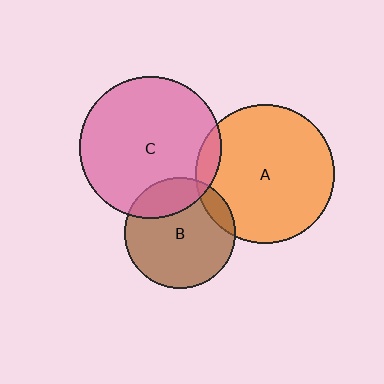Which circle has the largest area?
Circle C (pink).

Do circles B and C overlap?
Yes.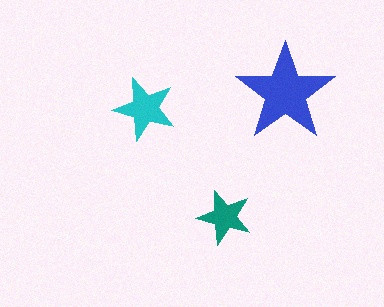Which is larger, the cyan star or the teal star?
The cyan one.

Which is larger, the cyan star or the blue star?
The blue one.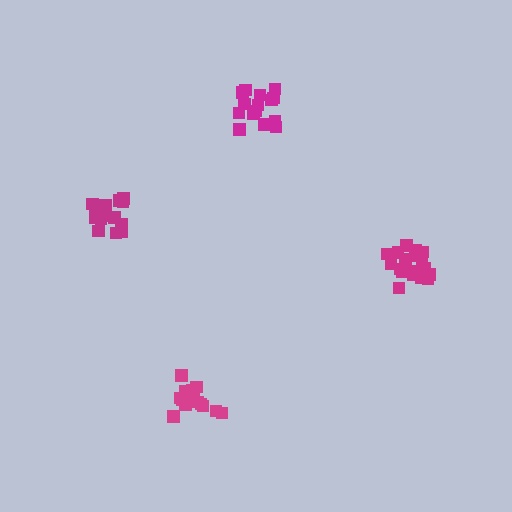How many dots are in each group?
Group 1: 15 dots, Group 2: 16 dots, Group 3: 19 dots, Group 4: 16 dots (66 total).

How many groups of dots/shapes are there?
There are 4 groups.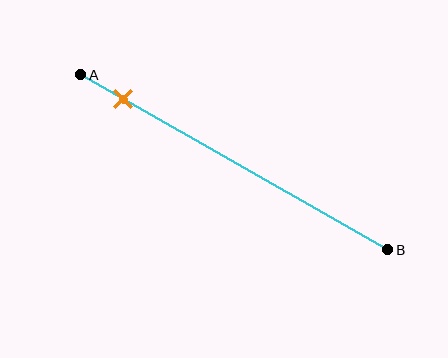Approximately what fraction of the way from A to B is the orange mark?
The orange mark is approximately 15% of the way from A to B.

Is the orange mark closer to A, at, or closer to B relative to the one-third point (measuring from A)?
The orange mark is closer to point A than the one-third point of segment AB.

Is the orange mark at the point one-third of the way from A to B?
No, the mark is at about 15% from A, not at the 33% one-third point.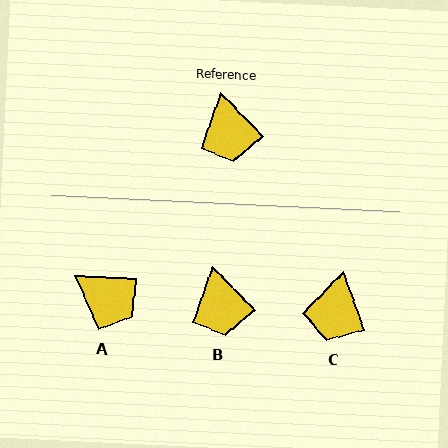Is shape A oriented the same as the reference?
No, it is off by about 43 degrees.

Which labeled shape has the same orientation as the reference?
B.